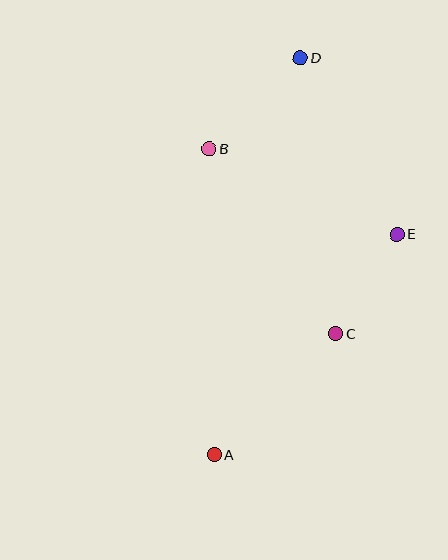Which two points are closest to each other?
Points C and E are closest to each other.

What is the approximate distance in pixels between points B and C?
The distance between B and C is approximately 224 pixels.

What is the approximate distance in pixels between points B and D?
The distance between B and D is approximately 129 pixels.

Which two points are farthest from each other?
Points A and D are farthest from each other.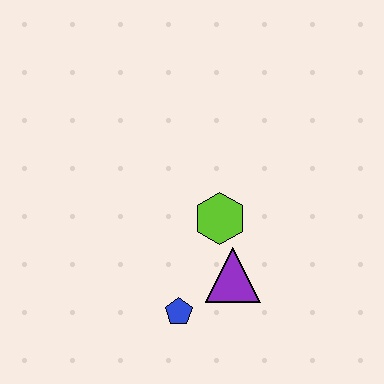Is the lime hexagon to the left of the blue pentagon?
No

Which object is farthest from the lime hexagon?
The blue pentagon is farthest from the lime hexagon.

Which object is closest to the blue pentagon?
The purple triangle is closest to the blue pentagon.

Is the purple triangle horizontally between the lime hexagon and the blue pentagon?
No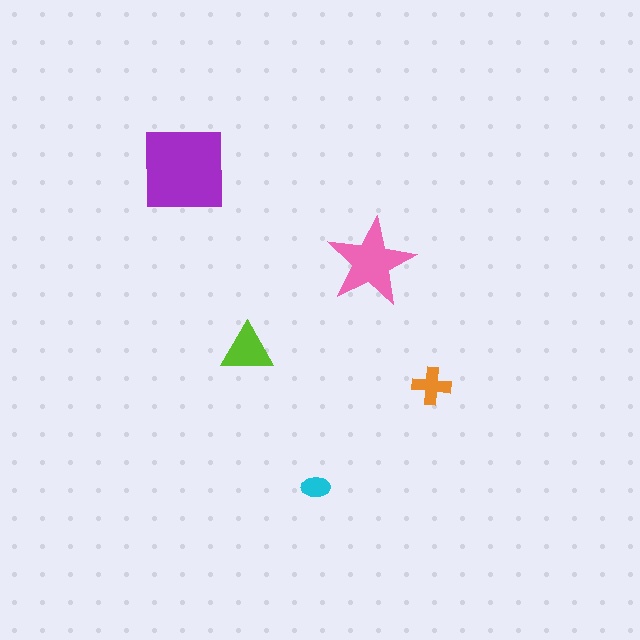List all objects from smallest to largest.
The cyan ellipse, the orange cross, the lime triangle, the pink star, the purple square.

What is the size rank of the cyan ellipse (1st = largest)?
5th.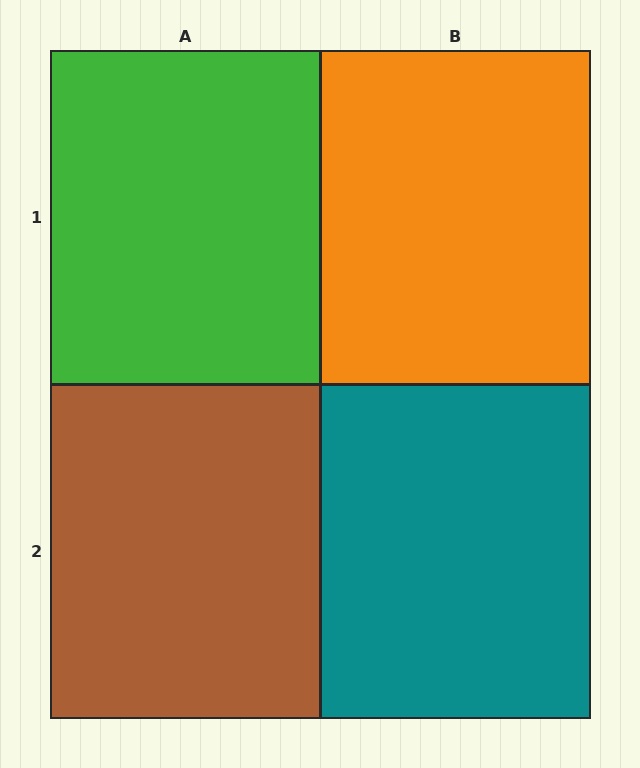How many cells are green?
1 cell is green.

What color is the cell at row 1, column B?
Orange.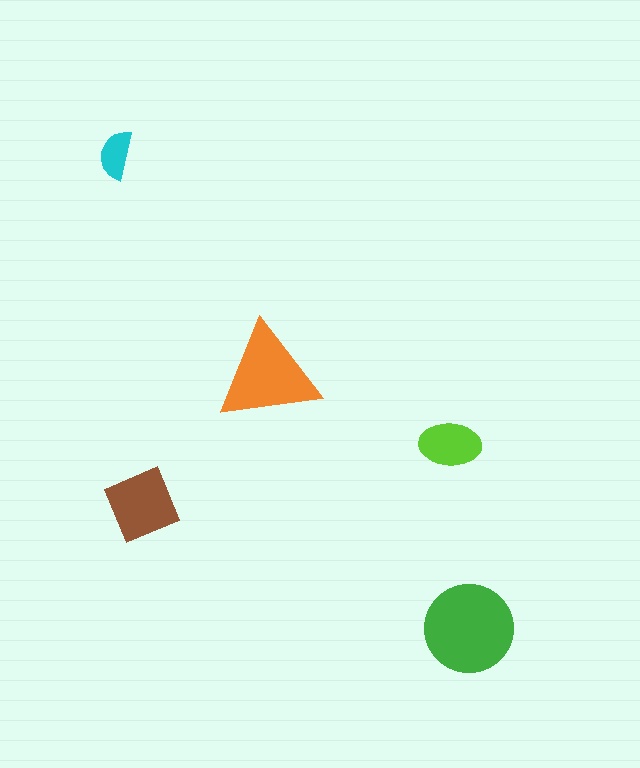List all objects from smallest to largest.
The cyan semicircle, the lime ellipse, the brown diamond, the orange triangle, the green circle.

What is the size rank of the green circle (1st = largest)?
1st.